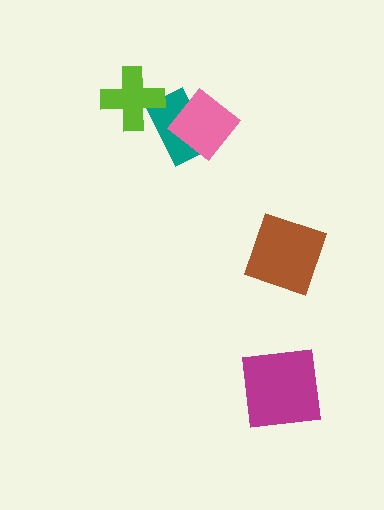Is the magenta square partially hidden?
No, no other shape covers it.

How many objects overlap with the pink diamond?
1 object overlaps with the pink diamond.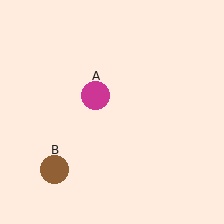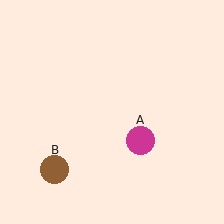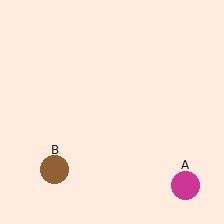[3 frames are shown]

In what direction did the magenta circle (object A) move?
The magenta circle (object A) moved down and to the right.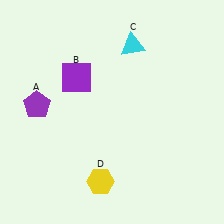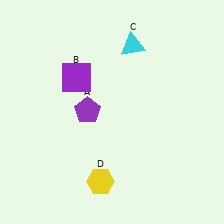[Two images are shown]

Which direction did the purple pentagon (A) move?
The purple pentagon (A) moved right.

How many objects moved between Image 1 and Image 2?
1 object moved between the two images.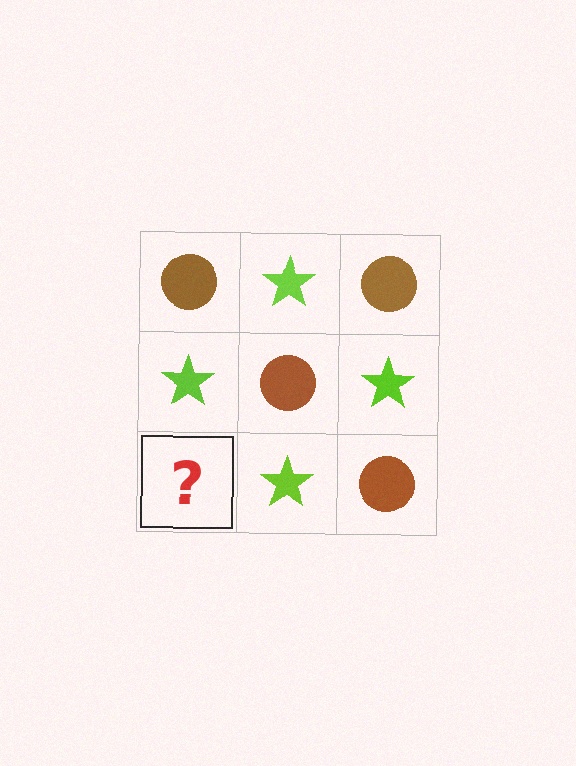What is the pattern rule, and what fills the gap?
The rule is that it alternates brown circle and lime star in a checkerboard pattern. The gap should be filled with a brown circle.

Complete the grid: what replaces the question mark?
The question mark should be replaced with a brown circle.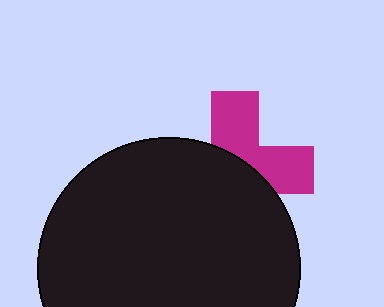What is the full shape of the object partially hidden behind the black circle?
The partially hidden object is a magenta cross.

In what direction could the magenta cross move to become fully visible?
The magenta cross could move up. That would shift it out from behind the black circle entirely.